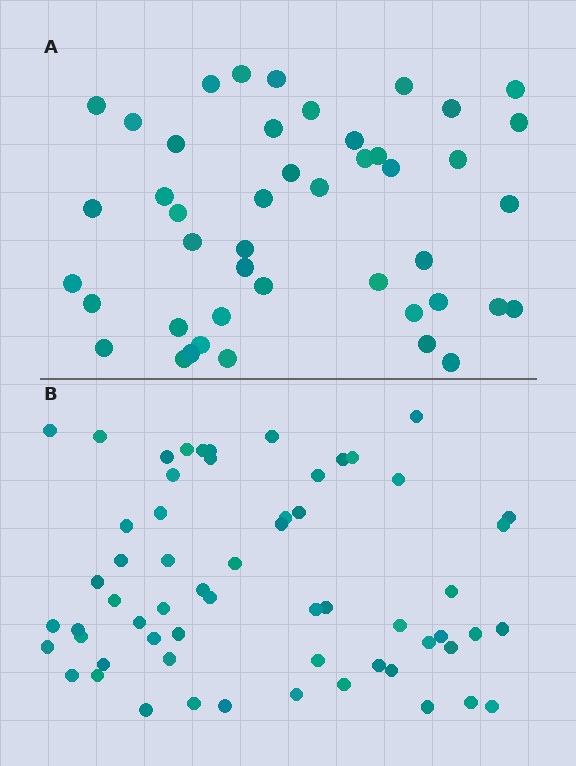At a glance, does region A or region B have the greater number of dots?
Region B (the bottom region) has more dots.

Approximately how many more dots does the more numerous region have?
Region B has approximately 15 more dots than region A.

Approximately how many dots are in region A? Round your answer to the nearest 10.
About 40 dots. (The exact count is 45, which rounds to 40.)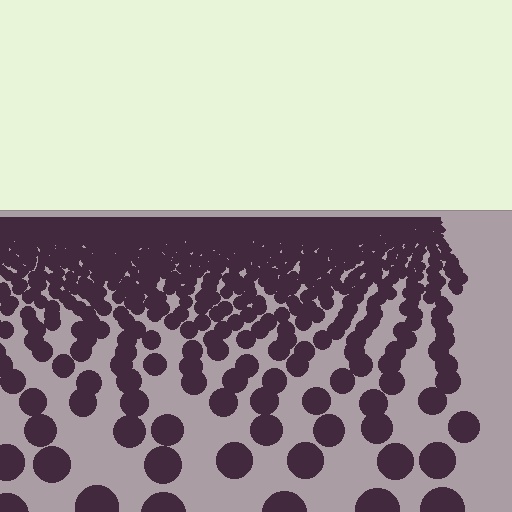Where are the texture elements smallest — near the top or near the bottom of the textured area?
Near the top.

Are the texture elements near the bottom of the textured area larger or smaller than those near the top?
Larger. Near the bottom, elements are closer to the viewer and appear at a bigger on-screen size.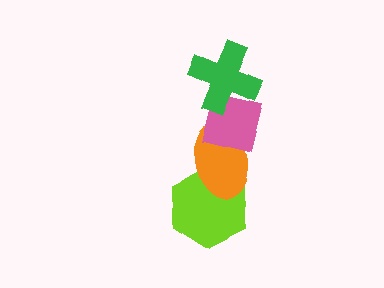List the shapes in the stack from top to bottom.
From top to bottom: the green cross, the pink square, the orange ellipse, the lime hexagon.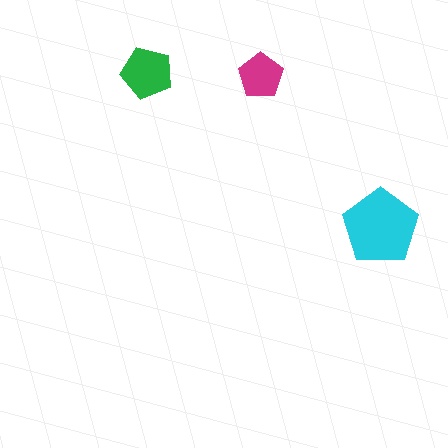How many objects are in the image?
There are 3 objects in the image.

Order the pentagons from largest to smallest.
the cyan one, the green one, the magenta one.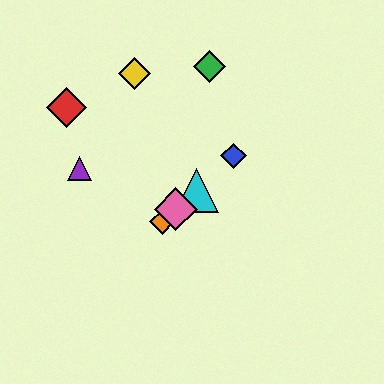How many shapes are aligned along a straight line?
4 shapes (the blue diamond, the orange diamond, the cyan triangle, the pink diamond) are aligned along a straight line.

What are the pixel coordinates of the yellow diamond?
The yellow diamond is at (134, 73).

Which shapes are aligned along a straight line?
The blue diamond, the orange diamond, the cyan triangle, the pink diamond are aligned along a straight line.